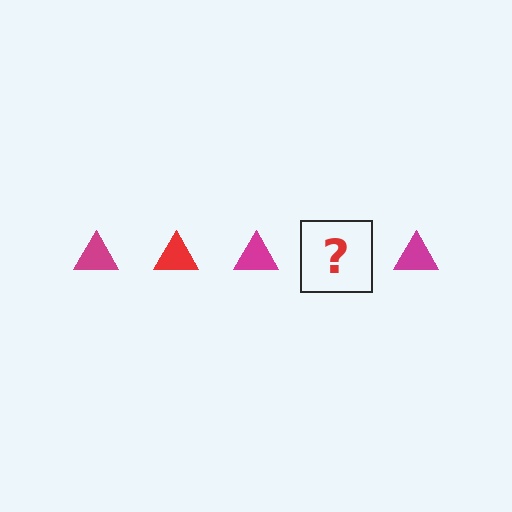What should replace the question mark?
The question mark should be replaced with a red triangle.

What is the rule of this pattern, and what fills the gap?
The rule is that the pattern cycles through magenta, red triangles. The gap should be filled with a red triangle.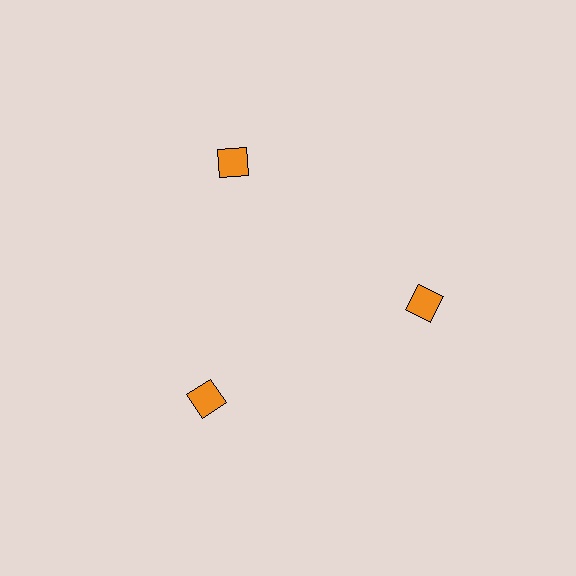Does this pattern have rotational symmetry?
Yes, this pattern has 3-fold rotational symmetry. It looks the same after rotating 120 degrees around the center.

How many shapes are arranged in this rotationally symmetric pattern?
There are 3 shapes, arranged in 3 groups of 1.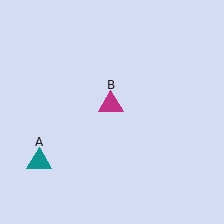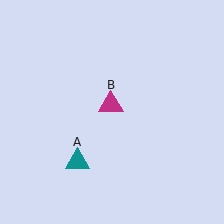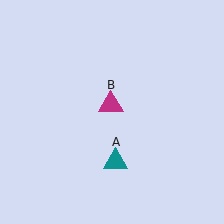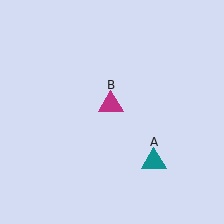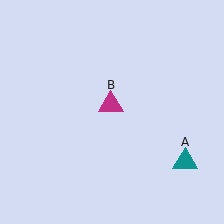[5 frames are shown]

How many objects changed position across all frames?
1 object changed position: teal triangle (object A).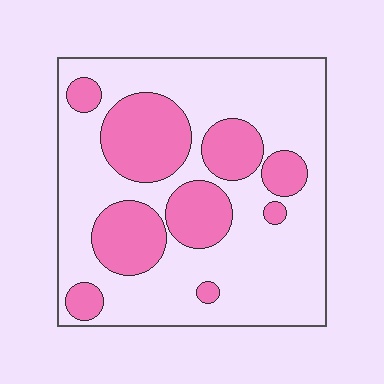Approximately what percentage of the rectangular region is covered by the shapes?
Approximately 30%.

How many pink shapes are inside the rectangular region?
9.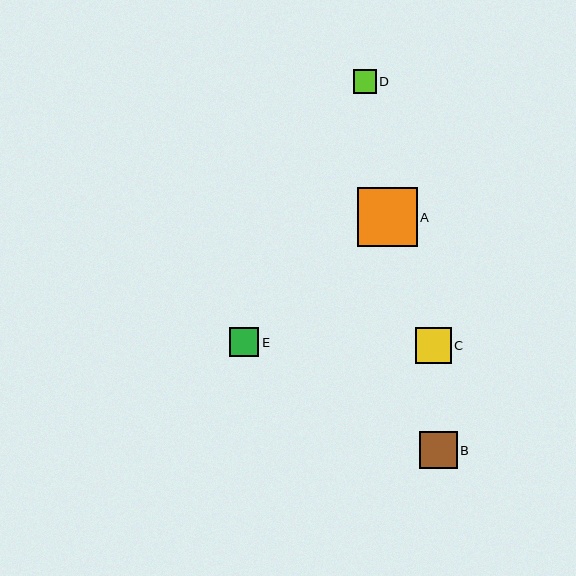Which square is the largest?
Square A is the largest with a size of approximately 60 pixels.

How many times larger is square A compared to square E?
Square A is approximately 2.1 times the size of square E.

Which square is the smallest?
Square D is the smallest with a size of approximately 23 pixels.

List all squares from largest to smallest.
From largest to smallest: A, B, C, E, D.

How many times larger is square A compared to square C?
Square A is approximately 1.7 times the size of square C.